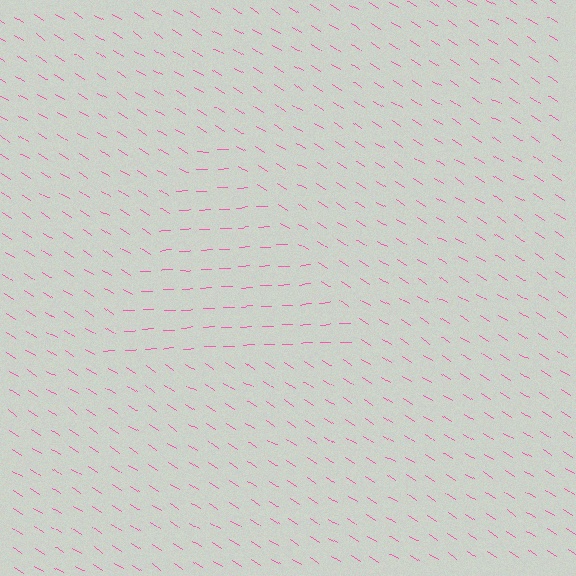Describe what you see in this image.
The image is filled with small pink line segments. A triangle region in the image has lines oriented differently from the surrounding lines, creating a visible texture boundary.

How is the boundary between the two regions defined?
The boundary is defined purely by a change in line orientation (approximately 35 degrees difference). All lines are the same color and thickness.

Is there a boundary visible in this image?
Yes, there is a texture boundary formed by a change in line orientation.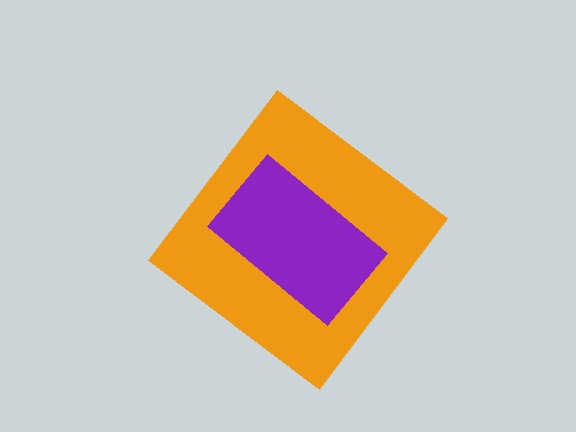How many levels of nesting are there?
2.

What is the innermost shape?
The purple rectangle.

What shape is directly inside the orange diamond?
The purple rectangle.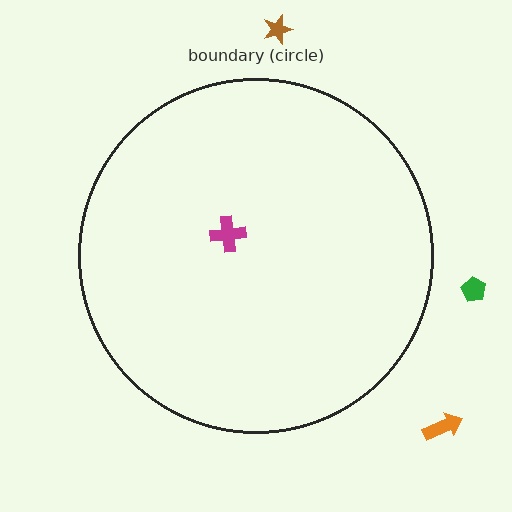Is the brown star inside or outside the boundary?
Outside.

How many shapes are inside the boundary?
1 inside, 3 outside.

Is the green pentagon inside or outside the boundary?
Outside.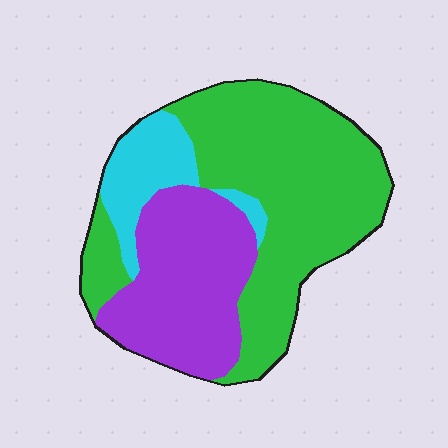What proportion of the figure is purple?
Purple covers 32% of the figure.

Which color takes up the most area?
Green, at roughly 55%.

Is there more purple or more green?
Green.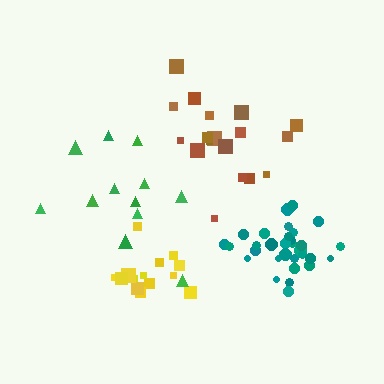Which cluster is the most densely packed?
Teal.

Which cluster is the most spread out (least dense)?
Green.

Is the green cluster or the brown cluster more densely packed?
Brown.